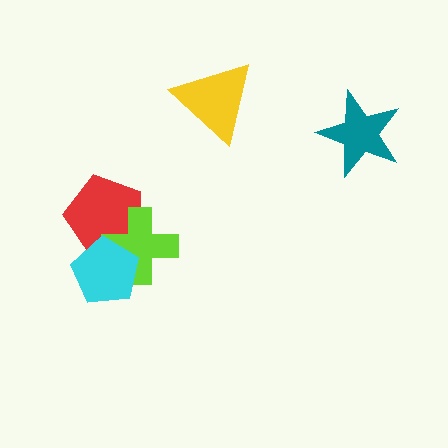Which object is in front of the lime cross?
The cyan pentagon is in front of the lime cross.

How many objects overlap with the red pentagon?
2 objects overlap with the red pentagon.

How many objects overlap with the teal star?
0 objects overlap with the teal star.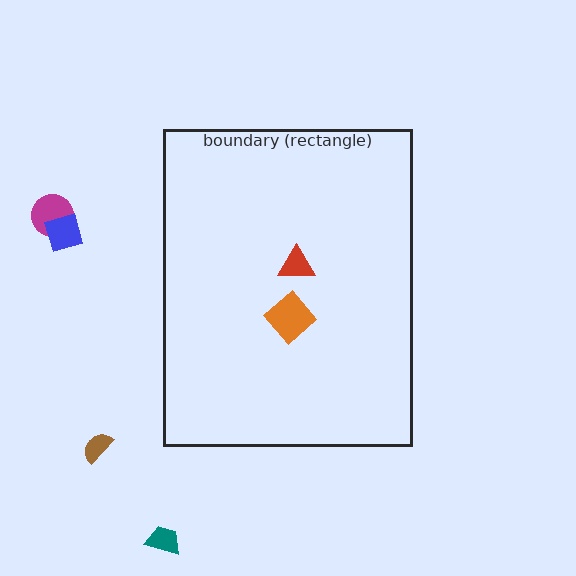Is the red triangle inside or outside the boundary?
Inside.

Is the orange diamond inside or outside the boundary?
Inside.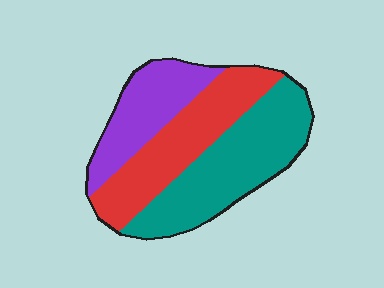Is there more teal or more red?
Teal.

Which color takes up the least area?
Purple, at roughly 25%.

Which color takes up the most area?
Teal, at roughly 40%.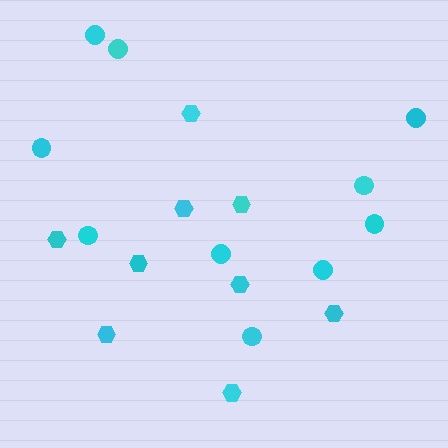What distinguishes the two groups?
There are 2 groups: one group of hexagons (9) and one group of circles (10).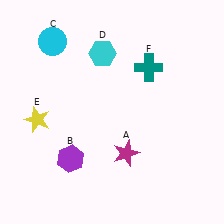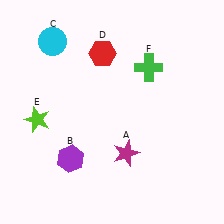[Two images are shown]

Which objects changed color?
D changed from cyan to red. E changed from yellow to lime. F changed from teal to green.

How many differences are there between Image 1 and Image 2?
There are 3 differences between the two images.